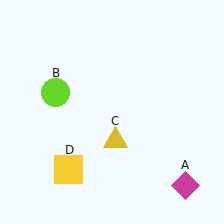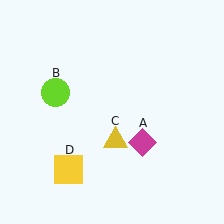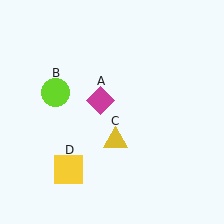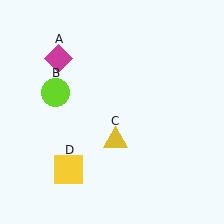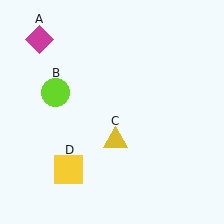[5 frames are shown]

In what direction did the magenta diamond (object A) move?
The magenta diamond (object A) moved up and to the left.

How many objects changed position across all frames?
1 object changed position: magenta diamond (object A).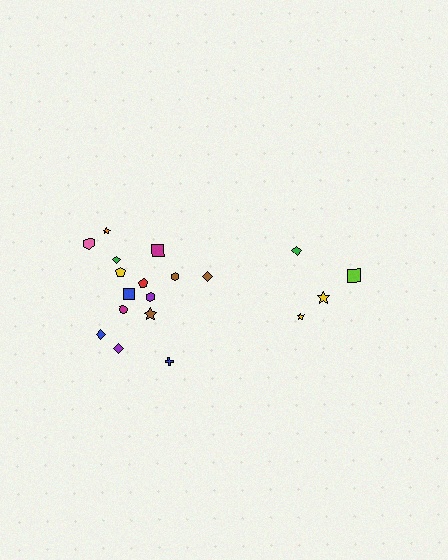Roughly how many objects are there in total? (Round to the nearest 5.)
Roughly 20 objects in total.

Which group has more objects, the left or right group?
The left group.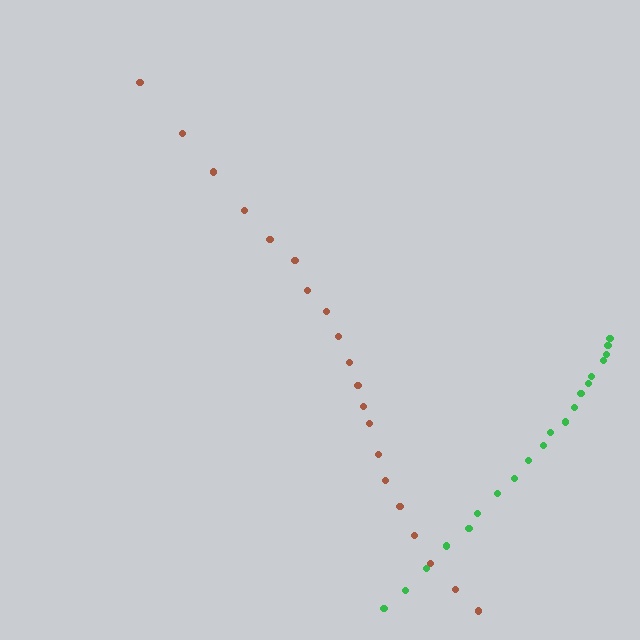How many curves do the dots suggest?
There are 2 distinct paths.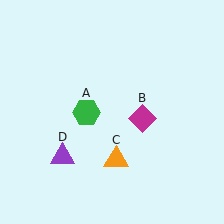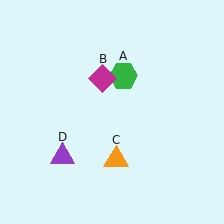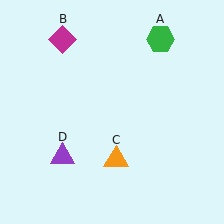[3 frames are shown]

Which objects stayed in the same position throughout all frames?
Orange triangle (object C) and purple triangle (object D) remained stationary.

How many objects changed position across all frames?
2 objects changed position: green hexagon (object A), magenta diamond (object B).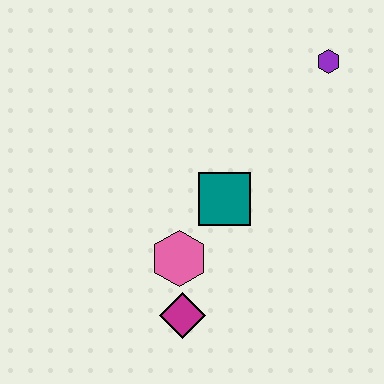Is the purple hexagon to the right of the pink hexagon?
Yes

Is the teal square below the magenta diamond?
No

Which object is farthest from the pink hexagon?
The purple hexagon is farthest from the pink hexagon.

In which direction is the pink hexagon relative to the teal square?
The pink hexagon is below the teal square.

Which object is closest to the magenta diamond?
The pink hexagon is closest to the magenta diamond.